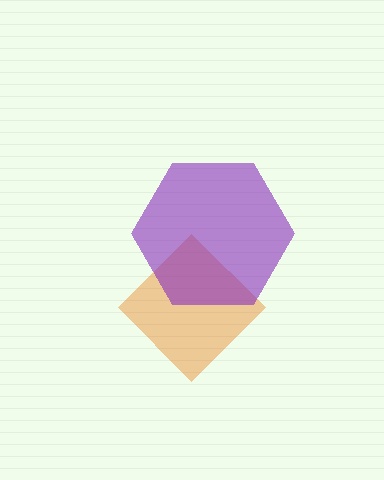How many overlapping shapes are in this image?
There are 2 overlapping shapes in the image.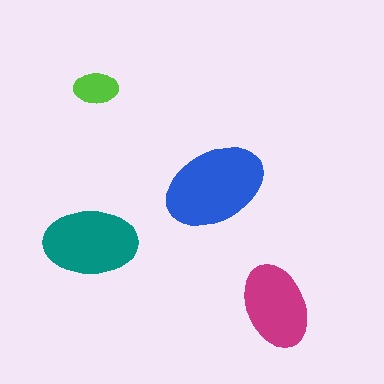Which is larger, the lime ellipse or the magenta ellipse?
The magenta one.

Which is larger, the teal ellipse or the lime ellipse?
The teal one.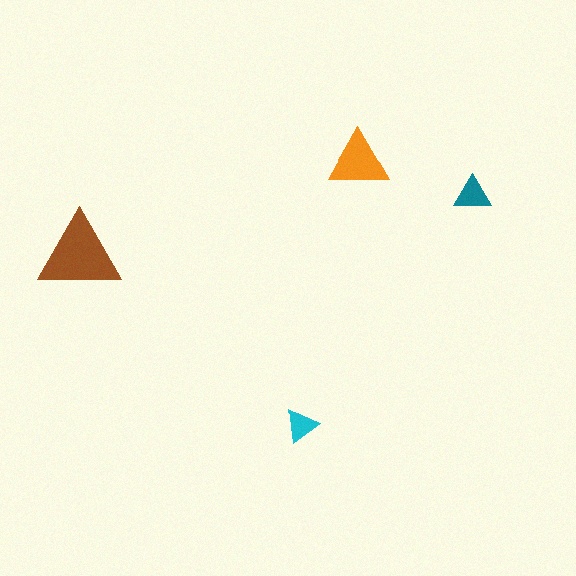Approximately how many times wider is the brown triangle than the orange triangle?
About 1.5 times wider.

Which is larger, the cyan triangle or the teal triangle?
The teal one.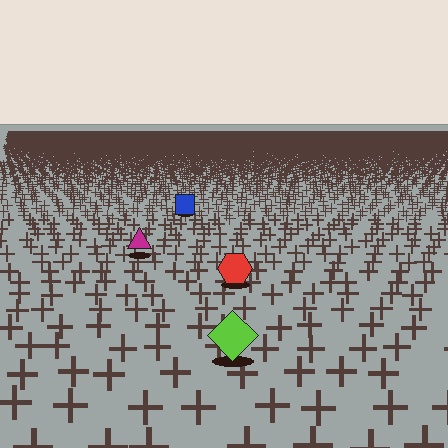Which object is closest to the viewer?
The lime diamond is closest. The texture marks near it are larger and more spread out.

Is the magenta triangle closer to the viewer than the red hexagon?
No. The red hexagon is closer — you can tell from the texture gradient: the ground texture is coarser near it.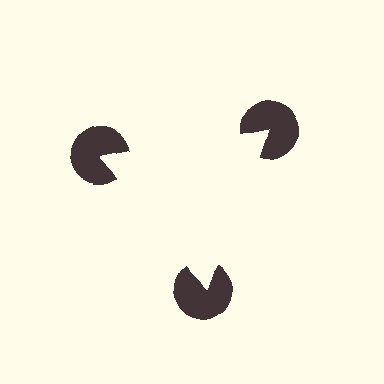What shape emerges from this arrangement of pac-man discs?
An illusory triangle — its edges are inferred from the aligned wedge cuts in the pac-man discs, not physically drawn.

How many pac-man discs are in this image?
There are 3 — one at each vertex of the illusory triangle.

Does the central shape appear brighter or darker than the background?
It typically appears slightly brighter than the background, even though no actual brightness change is drawn.